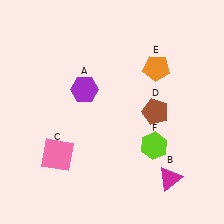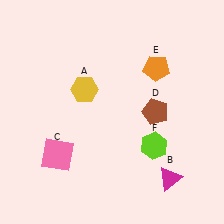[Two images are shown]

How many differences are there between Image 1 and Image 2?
There is 1 difference between the two images.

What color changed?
The hexagon (A) changed from purple in Image 1 to yellow in Image 2.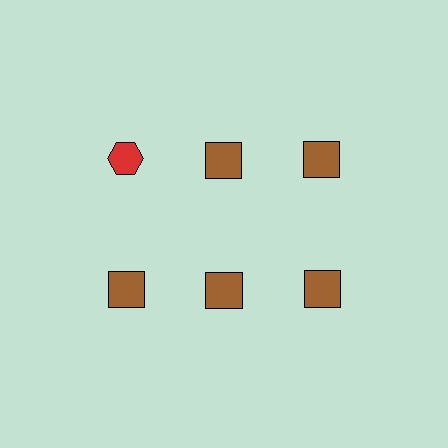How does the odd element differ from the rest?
It differs in both color (red instead of brown) and shape (hexagon instead of square).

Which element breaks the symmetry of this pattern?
The red hexagon in the top row, leftmost column breaks the symmetry. All other shapes are brown squares.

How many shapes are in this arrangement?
There are 6 shapes arranged in a grid pattern.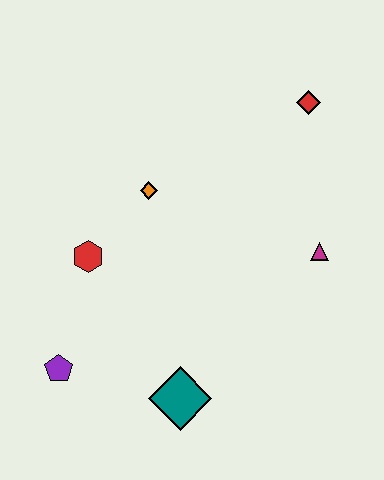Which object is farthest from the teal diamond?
The red diamond is farthest from the teal diamond.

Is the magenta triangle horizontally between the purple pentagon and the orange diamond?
No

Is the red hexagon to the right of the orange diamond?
No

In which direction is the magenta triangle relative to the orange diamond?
The magenta triangle is to the right of the orange diamond.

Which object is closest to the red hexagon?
The orange diamond is closest to the red hexagon.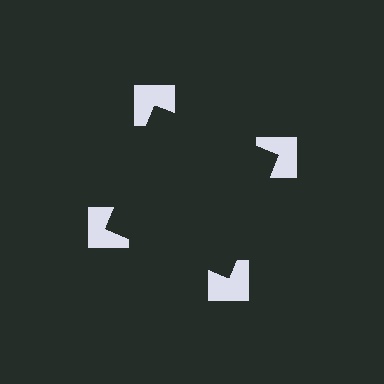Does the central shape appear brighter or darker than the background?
It typically appears slightly darker than the background, even though no actual brightness change is drawn.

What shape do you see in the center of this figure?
An illusory square — its edges are inferred from the aligned wedge cuts in the notched squares, not physically drawn.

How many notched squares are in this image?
There are 4 — one at each vertex of the illusory square.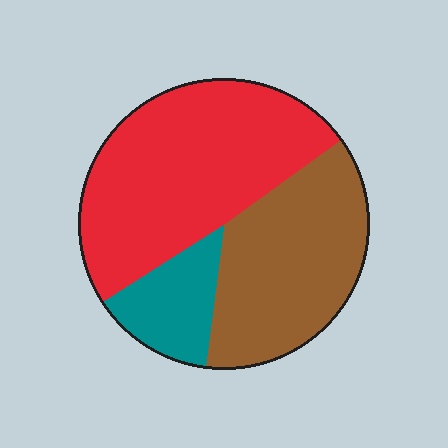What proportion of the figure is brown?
Brown takes up about three eighths (3/8) of the figure.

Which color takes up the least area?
Teal, at roughly 15%.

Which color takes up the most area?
Red, at roughly 50%.